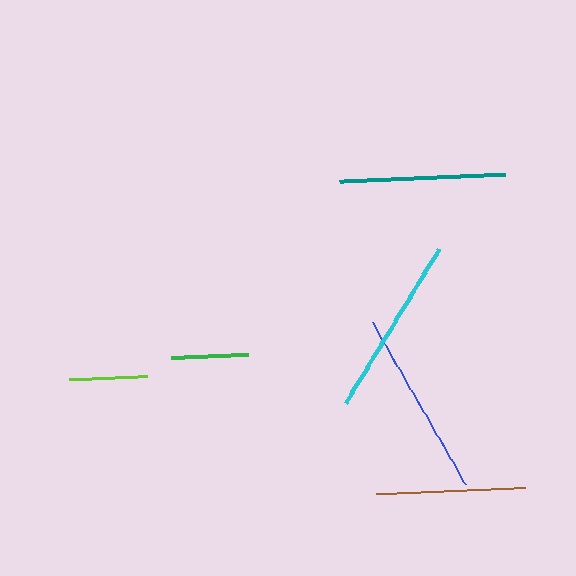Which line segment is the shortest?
The green line is the shortest at approximately 77 pixels.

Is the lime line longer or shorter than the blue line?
The blue line is longer than the lime line.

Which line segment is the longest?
The blue line is the longest at approximately 186 pixels.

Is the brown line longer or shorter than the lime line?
The brown line is longer than the lime line.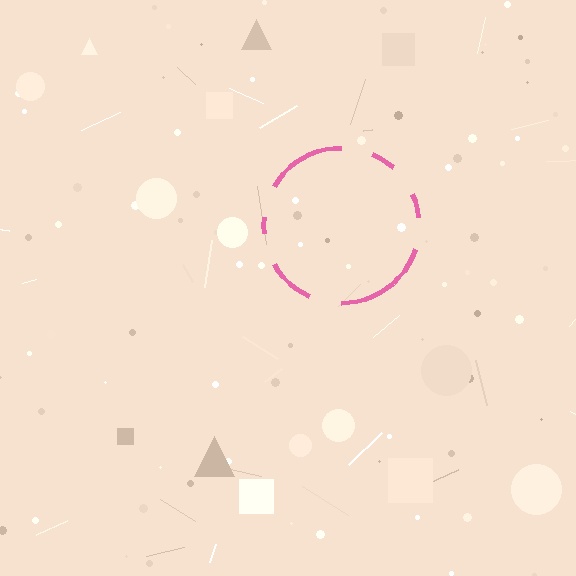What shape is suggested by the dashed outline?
The dashed outline suggests a circle.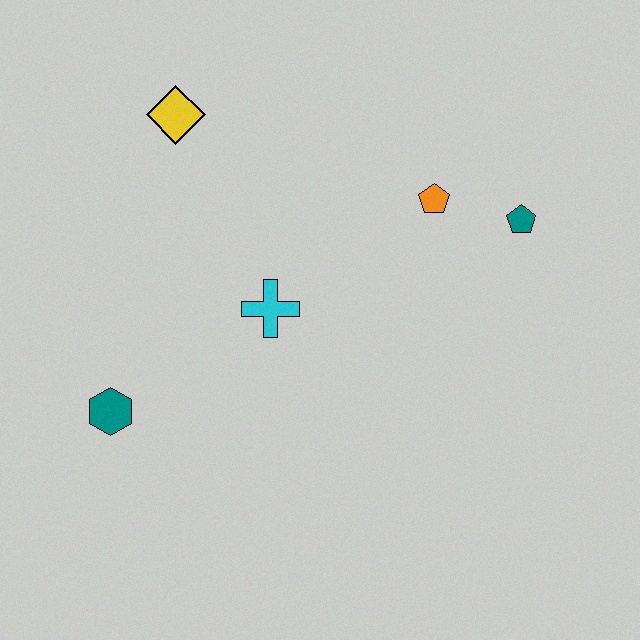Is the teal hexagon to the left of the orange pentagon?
Yes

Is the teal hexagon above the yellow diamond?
No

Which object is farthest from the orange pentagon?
The teal hexagon is farthest from the orange pentagon.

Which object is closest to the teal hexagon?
The cyan cross is closest to the teal hexagon.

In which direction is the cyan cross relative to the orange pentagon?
The cyan cross is to the left of the orange pentagon.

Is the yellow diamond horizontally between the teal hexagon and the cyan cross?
Yes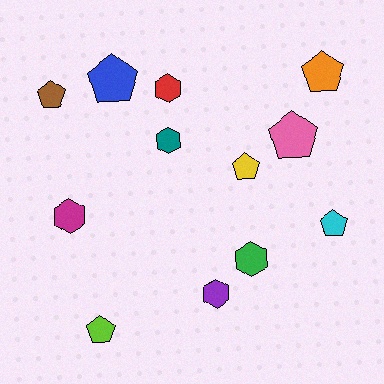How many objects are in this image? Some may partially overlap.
There are 12 objects.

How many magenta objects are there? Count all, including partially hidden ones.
There is 1 magenta object.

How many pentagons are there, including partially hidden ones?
There are 7 pentagons.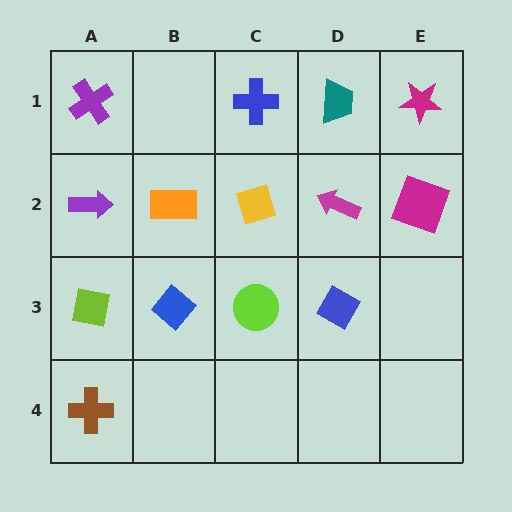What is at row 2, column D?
A magenta arrow.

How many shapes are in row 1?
4 shapes.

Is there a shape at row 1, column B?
No, that cell is empty.